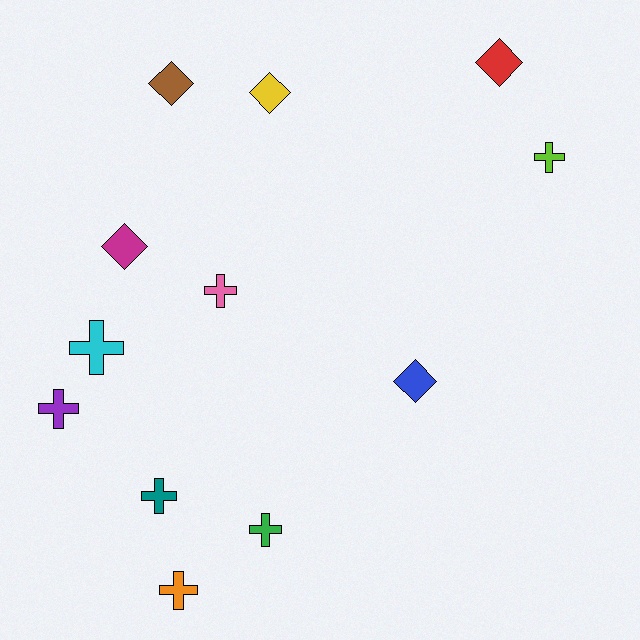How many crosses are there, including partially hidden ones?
There are 7 crosses.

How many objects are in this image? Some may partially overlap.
There are 12 objects.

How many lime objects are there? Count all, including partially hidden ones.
There is 1 lime object.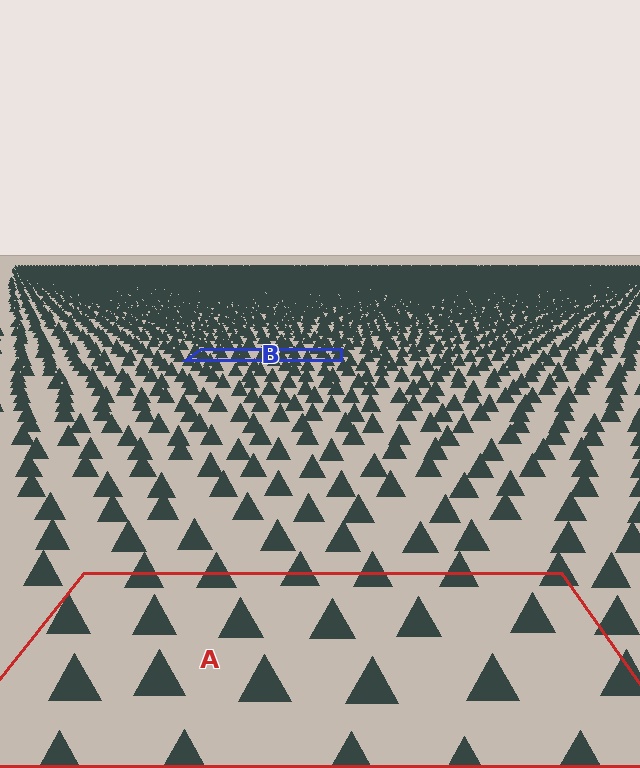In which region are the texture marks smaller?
The texture marks are smaller in region B, because it is farther away.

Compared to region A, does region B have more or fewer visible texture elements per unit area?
Region B has more texture elements per unit area — they are packed more densely because it is farther away.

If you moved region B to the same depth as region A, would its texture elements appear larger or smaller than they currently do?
They would appear larger. At a closer depth, the same texture elements are projected at a bigger on-screen size.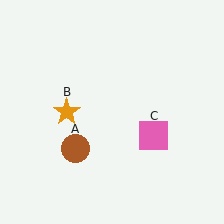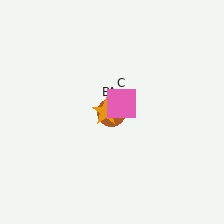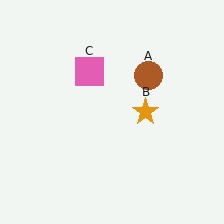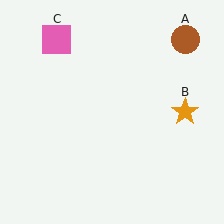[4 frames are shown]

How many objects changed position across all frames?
3 objects changed position: brown circle (object A), orange star (object B), pink square (object C).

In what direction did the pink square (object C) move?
The pink square (object C) moved up and to the left.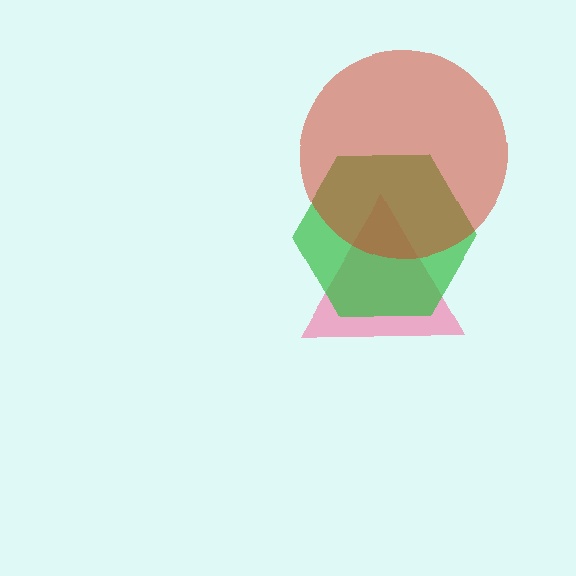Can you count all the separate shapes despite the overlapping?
Yes, there are 3 separate shapes.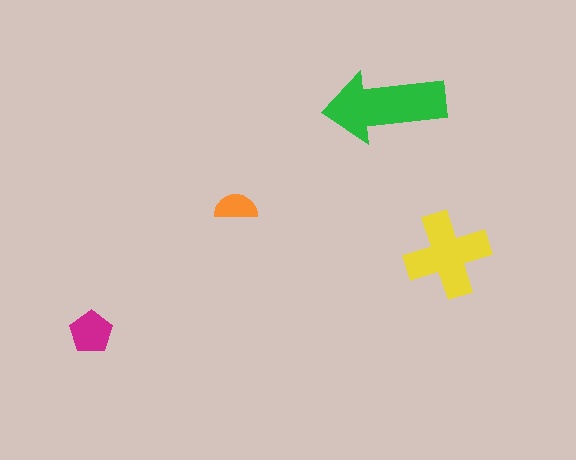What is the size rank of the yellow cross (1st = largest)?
2nd.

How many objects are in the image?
There are 4 objects in the image.